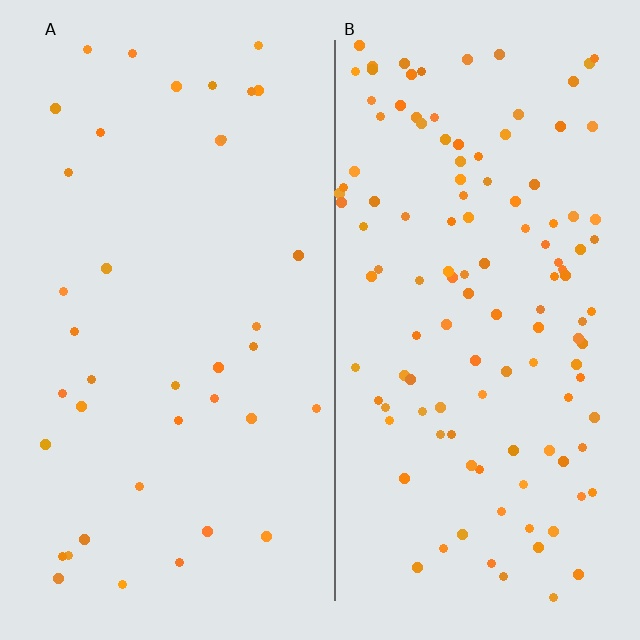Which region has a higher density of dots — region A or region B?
B (the right).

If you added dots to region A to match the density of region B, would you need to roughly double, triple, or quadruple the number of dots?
Approximately triple.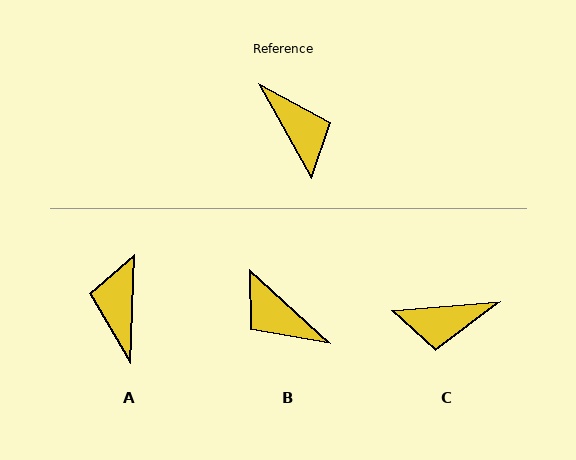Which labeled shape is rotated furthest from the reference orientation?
B, about 161 degrees away.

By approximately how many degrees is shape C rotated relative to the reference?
Approximately 114 degrees clockwise.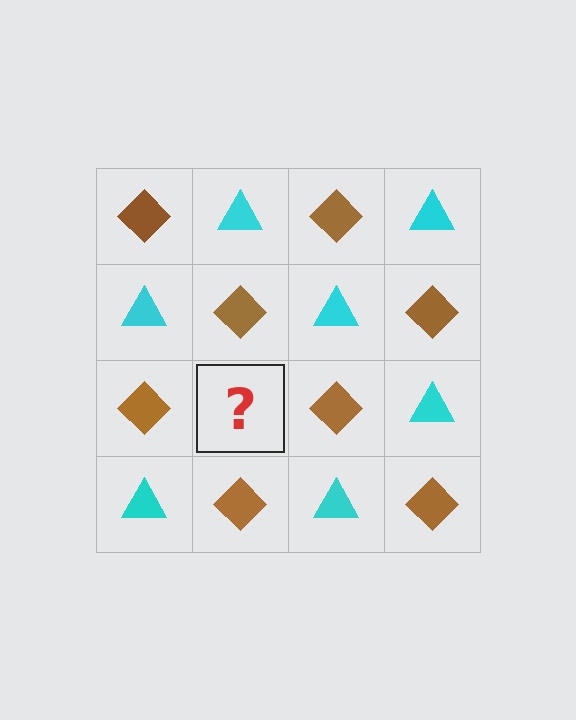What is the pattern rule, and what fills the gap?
The rule is that it alternates brown diamond and cyan triangle in a checkerboard pattern. The gap should be filled with a cyan triangle.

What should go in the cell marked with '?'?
The missing cell should contain a cyan triangle.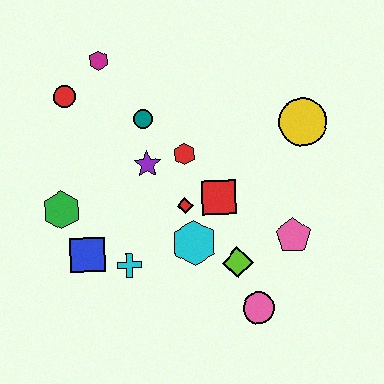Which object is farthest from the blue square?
The yellow circle is farthest from the blue square.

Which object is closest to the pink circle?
The lime diamond is closest to the pink circle.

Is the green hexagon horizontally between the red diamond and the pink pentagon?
No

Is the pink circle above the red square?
No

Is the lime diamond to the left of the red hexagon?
No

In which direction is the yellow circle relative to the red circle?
The yellow circle is to the right of the red circle.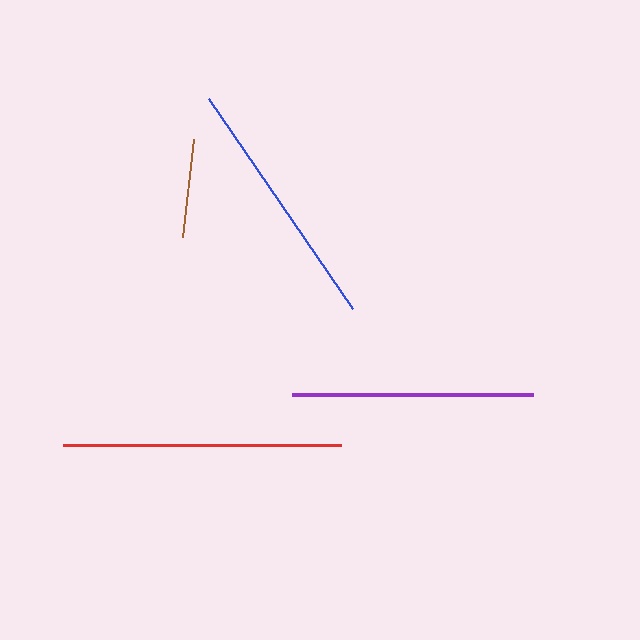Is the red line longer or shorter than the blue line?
The red line is longer than the blue line.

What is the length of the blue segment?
The blue segment is approximately 255 pixels long.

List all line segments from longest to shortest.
From longest to shortest: red, blue, purple, brown.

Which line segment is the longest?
The red line is the longest at approximately 277 pixels.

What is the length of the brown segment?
The brown segment is approximately 99 pixels long.